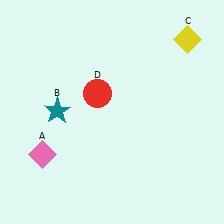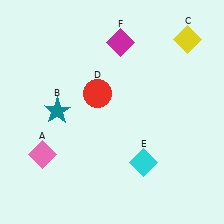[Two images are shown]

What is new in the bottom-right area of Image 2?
A cyan diamond (E) was added in the bottom-right area of Image 2.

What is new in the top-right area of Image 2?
A magenta diamond (F) was added in the top-right area of Image 2.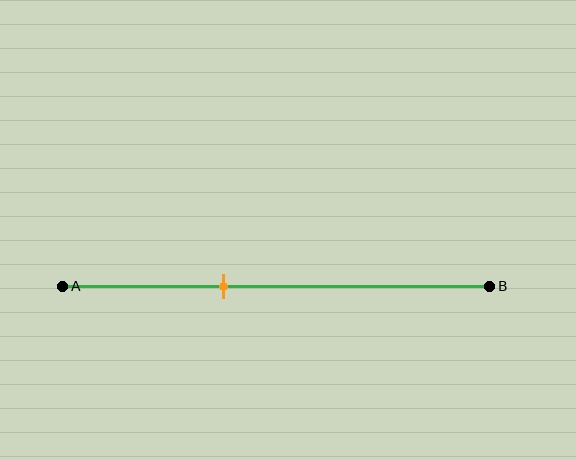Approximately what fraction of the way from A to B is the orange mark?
The orange mark is approximately 40% of the way from A to B.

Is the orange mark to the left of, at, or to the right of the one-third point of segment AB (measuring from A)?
The orange mark is to the right of the one-third point of segment AB.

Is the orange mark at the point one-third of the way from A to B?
No, the mark is at about 40% from A, not at the 33% one-third point.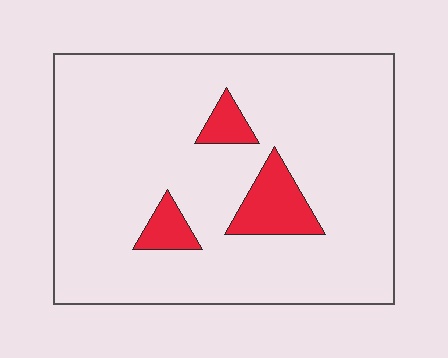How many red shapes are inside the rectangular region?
3.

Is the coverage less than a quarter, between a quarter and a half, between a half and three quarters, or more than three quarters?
Less than a quarter.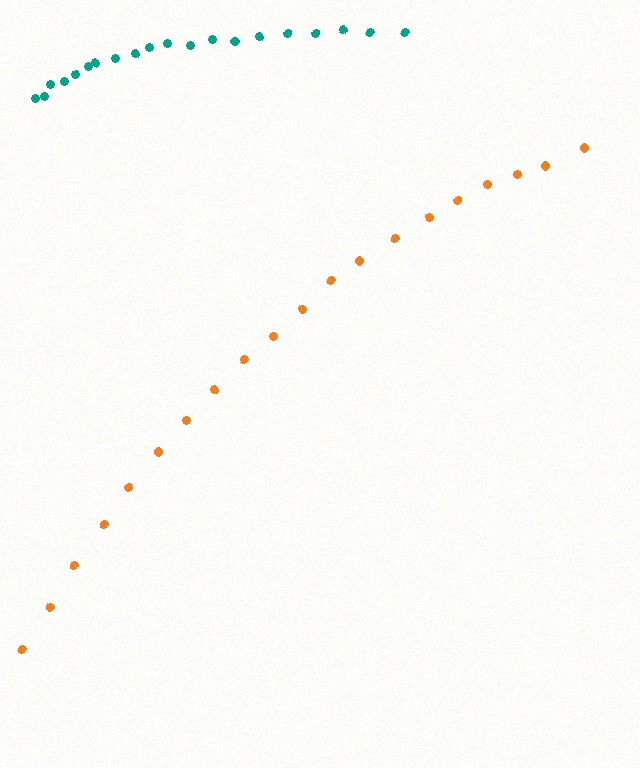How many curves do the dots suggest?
There are 2 distinct paths.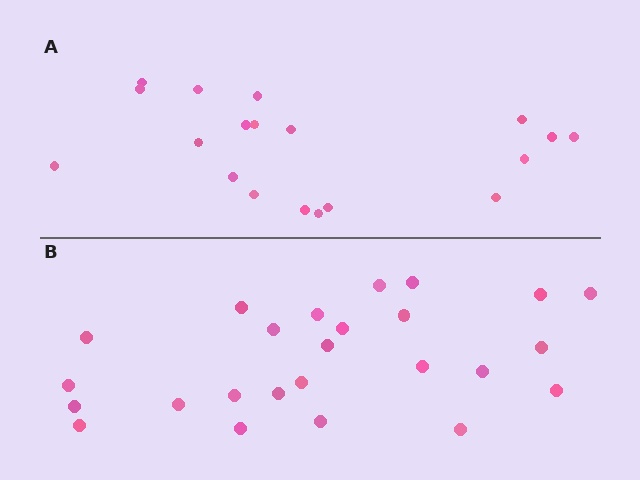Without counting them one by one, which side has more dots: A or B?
Region B (the bottom region) has more dots.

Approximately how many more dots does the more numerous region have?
Region B has about 6 more dots than region A.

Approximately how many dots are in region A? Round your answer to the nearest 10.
About 20 dots. (The exact count is 19, which rounds to 20.)